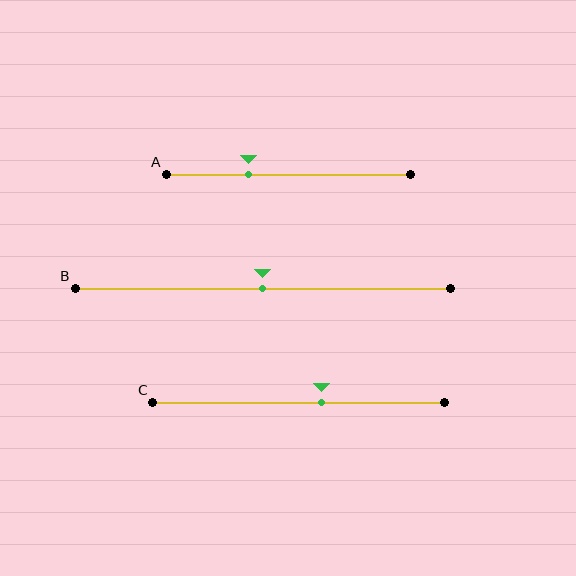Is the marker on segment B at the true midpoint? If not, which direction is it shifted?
Yes, the marker on segment B is at the true midpoint.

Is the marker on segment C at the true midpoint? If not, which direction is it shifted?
No, the marker on segment C is shifted to the right by about 8% of the segment length.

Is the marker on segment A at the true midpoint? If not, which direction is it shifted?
No, the marker on segment A is shifted to the left by about 16% of the segment length.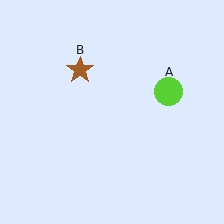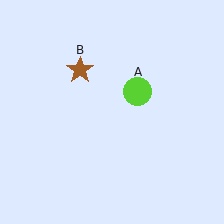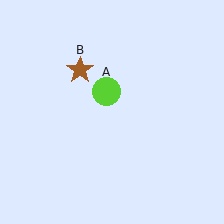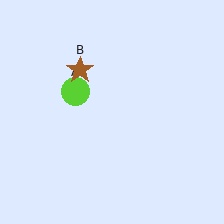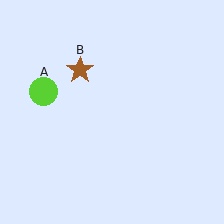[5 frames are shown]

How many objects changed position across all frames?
1 object changed position: lime circle (object A).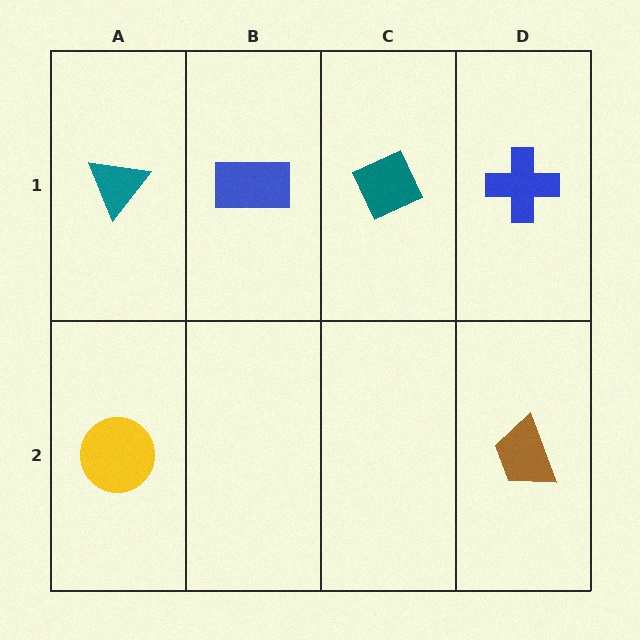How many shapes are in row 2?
2 shapes.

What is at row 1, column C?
A teal diamond.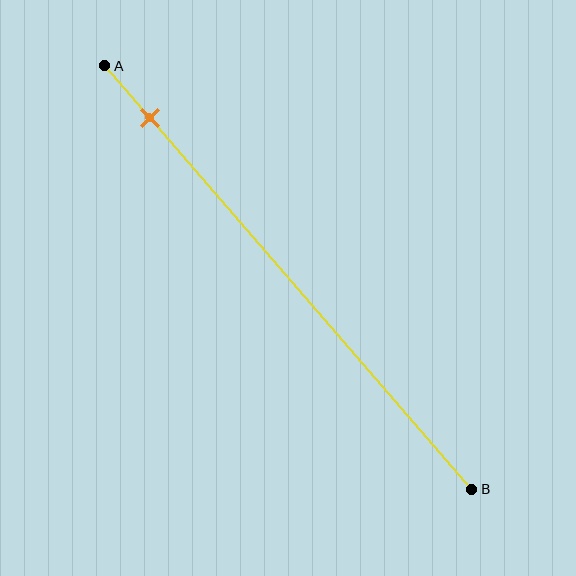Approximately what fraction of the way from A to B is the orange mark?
The orange mark is approximately 10% of the way from A to B.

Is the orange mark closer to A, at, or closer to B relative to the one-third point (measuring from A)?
The orange mark is closer to point A than the one-third point of segment AB.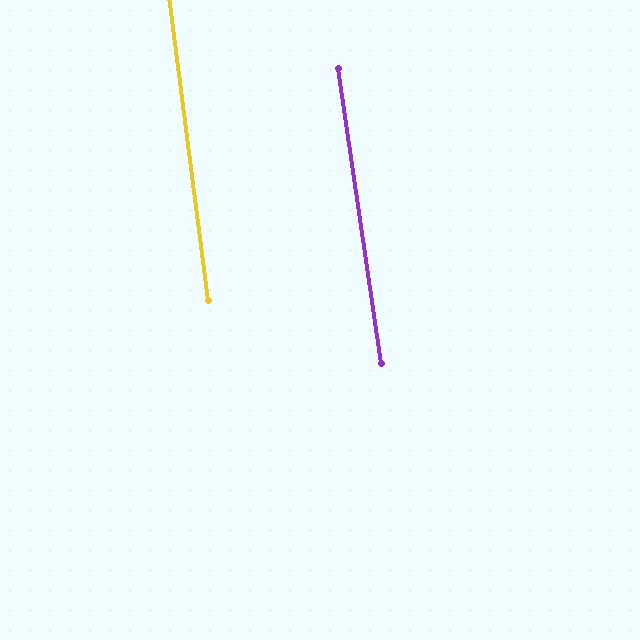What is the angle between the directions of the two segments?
Approximately 1 degree.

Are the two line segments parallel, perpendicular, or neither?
Parallel — their directions differ by only 1.1°.